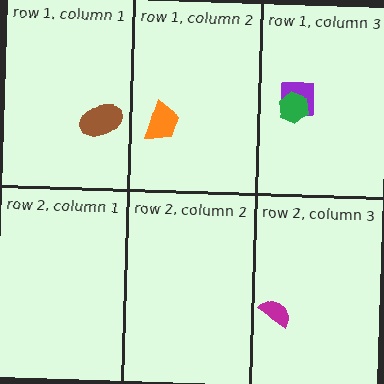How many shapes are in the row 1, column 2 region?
1.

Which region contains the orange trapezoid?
The row 1, column 2 region.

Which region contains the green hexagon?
The row 1, column 3 region.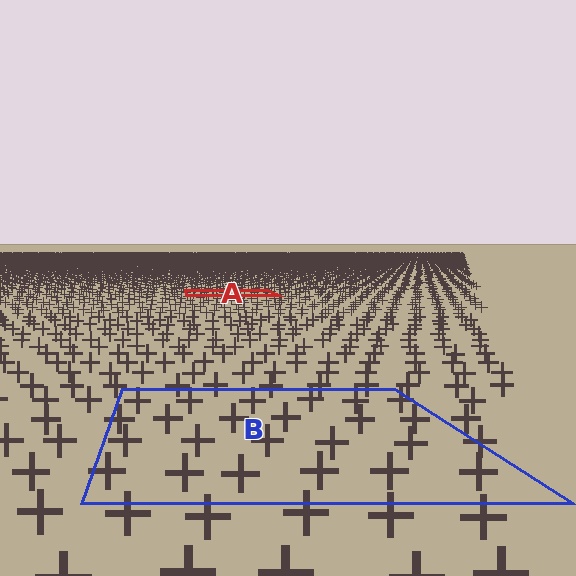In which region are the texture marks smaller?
The texture marks are smaller in region A, because it is farther away.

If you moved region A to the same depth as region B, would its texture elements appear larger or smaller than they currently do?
They would appear larger. At a closer depth, the same texture elements are projected at a bigger on-screen size.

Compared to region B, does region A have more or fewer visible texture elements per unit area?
Region A has more texture elements per unit area — they are packed more densely because it is farther away.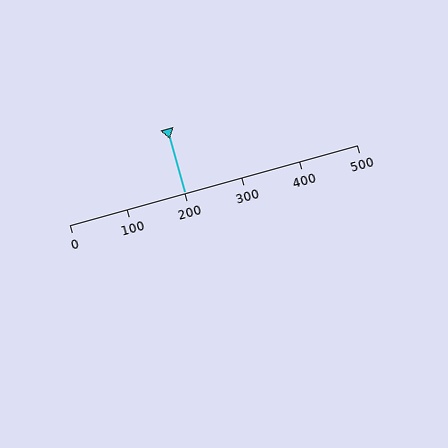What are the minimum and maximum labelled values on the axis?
The axis runs from 0 to 500.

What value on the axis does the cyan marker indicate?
The marker indicates approximately 200.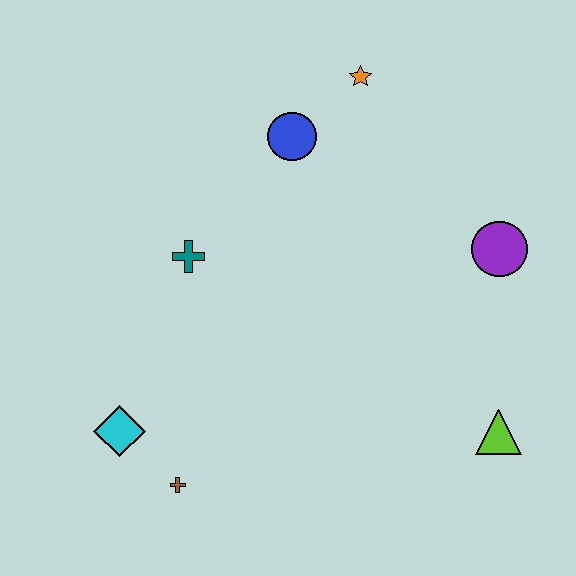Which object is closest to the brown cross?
The cyan diamond is closest to the brown cross.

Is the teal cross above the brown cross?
Yes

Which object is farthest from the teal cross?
The lime triangle is farthest from the teal cross.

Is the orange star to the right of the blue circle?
Yes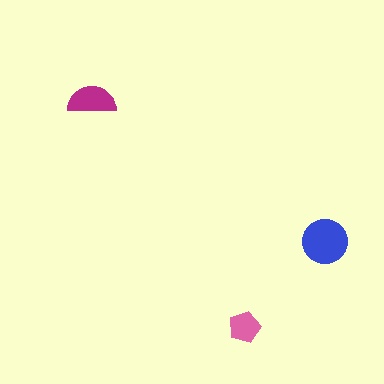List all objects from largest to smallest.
The blue circle, the magenta semicircle, the pink pentagon.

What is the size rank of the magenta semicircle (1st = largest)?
2nd.